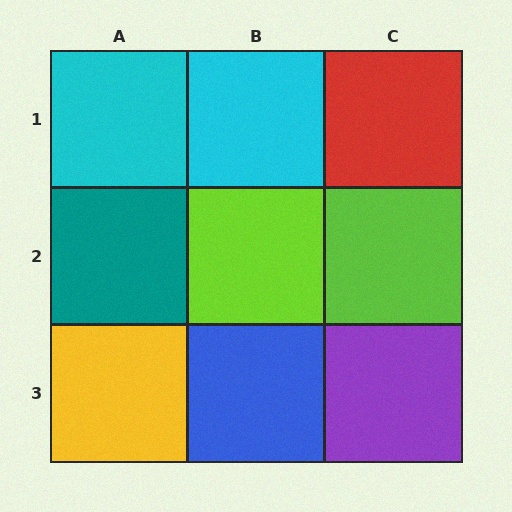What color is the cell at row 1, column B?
Cyan.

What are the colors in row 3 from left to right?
Yellow, blue, purple.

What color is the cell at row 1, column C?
Red.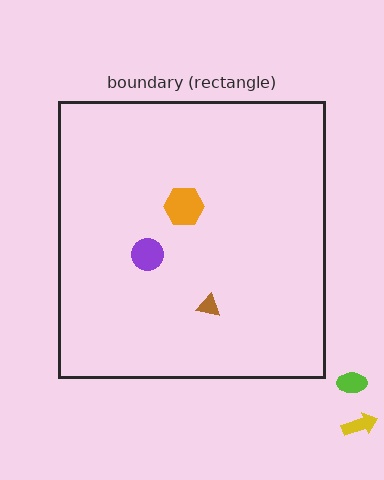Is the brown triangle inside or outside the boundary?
Inside.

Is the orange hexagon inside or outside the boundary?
Inside.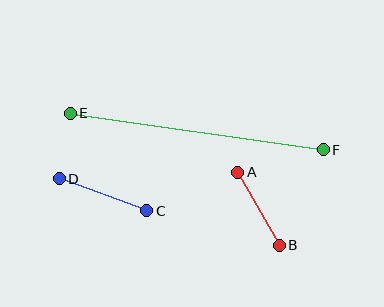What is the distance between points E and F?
The distance is approximately 256 pixels.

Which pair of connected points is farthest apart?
Points E and F are farthest apart.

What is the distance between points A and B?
The distance is approximately 84 pixels.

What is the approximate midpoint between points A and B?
The midpoint is at approximately (258, 209) pixels.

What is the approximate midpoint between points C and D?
The midpoint is at approximately (103, 195) pixels.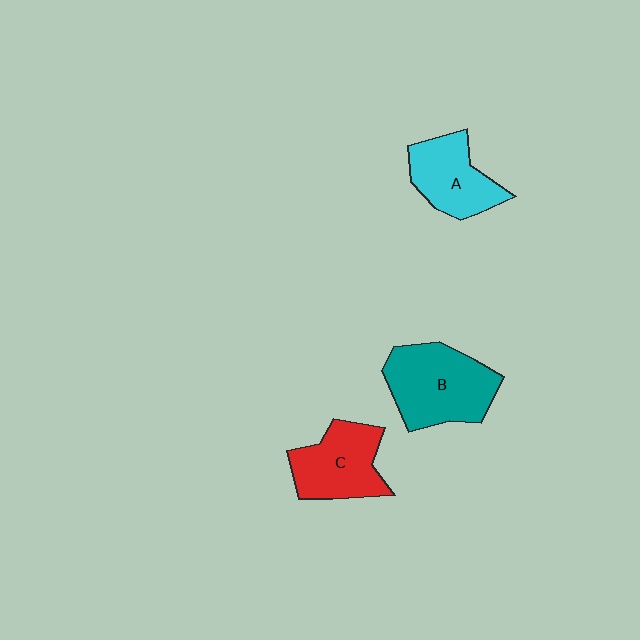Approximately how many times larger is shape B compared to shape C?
Approximately 1.3 times.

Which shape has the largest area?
Shape B (teal).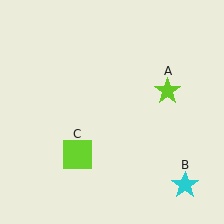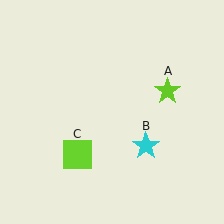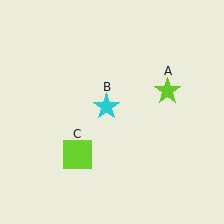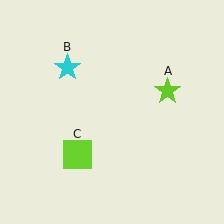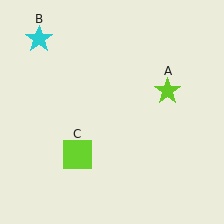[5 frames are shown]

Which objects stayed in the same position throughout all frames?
Lime star (object A) and lime square (object C) remained stationary.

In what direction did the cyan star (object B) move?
The cyan star (object B) moved up and to the left.